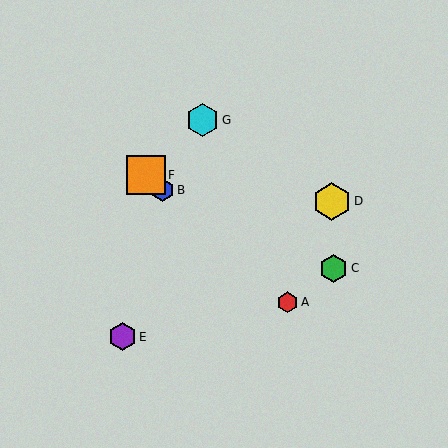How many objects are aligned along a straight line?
3 objects (A, B, F) are aligned along a straight line.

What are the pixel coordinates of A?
Object A is at (287, 302).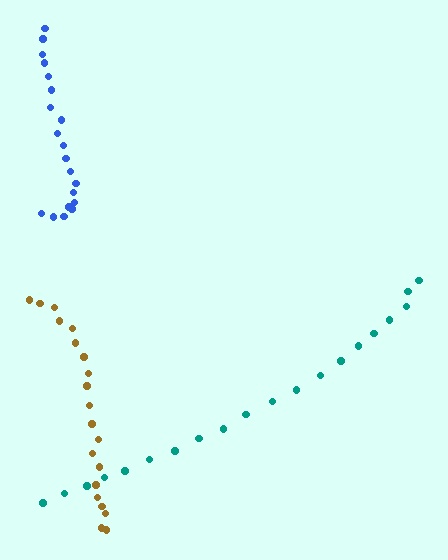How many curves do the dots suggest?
There are 3 distinct paths.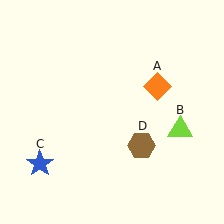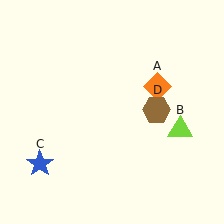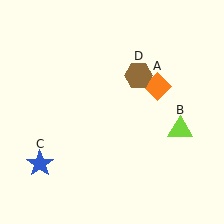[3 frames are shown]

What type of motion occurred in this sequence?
The brown hexagon (object D) rotated counterclockwise around the center of the scene.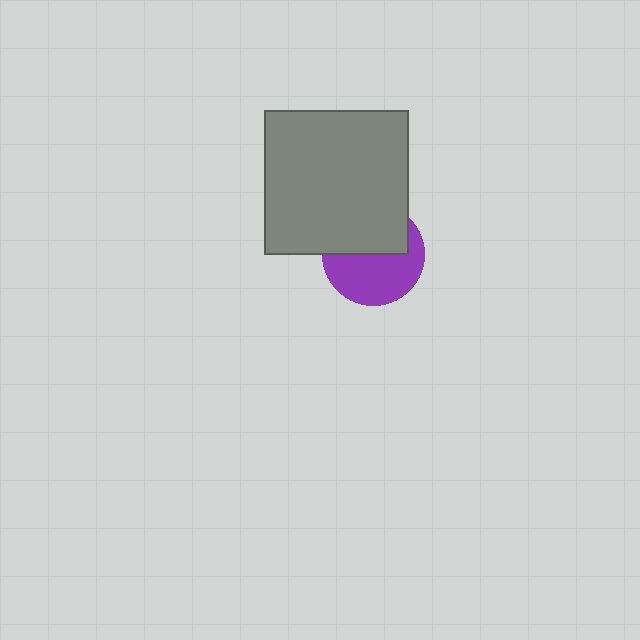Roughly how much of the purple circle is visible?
About half of it is visible (roughly 54%).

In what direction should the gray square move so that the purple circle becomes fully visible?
The gray square should move up. That is the shortest direction to clear the overlap and leave the purple circle fully visible.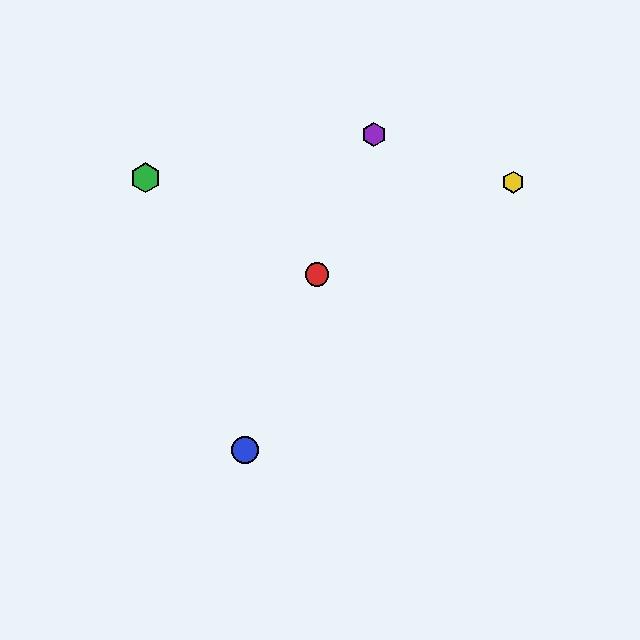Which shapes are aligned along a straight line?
The red circle, the blue circle, the purple hexagon are aligned along a straight line.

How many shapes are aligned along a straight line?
3 shapes (the red circle, the blue circle, the purple hexagon) are aligned along a straight line.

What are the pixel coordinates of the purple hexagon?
The purple hexagon is at (374, 135).